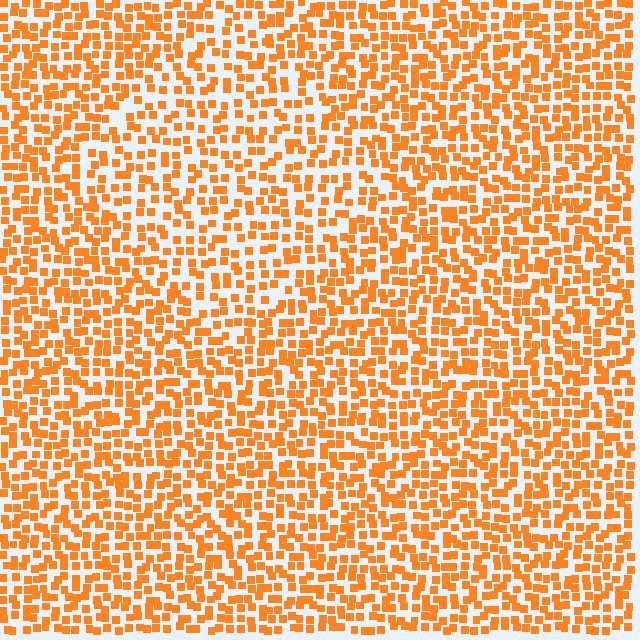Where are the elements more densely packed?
The elements are more densely packed outside the diamond boundary.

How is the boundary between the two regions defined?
The boundary is defined by a change in element density (approximately 1.4x ratio). All elements are the same color, size, and shape.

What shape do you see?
I see a diamond.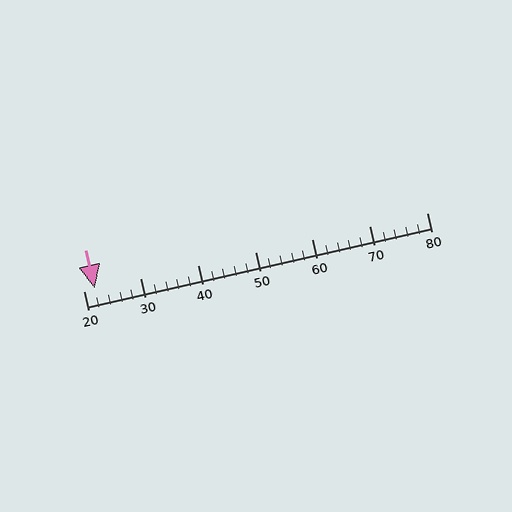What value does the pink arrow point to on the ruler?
The pink arrow points to approximately 22.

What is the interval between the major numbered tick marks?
The major tick marks are spaced 10 units apart.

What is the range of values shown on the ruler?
The ruler shows values from 20 to 80.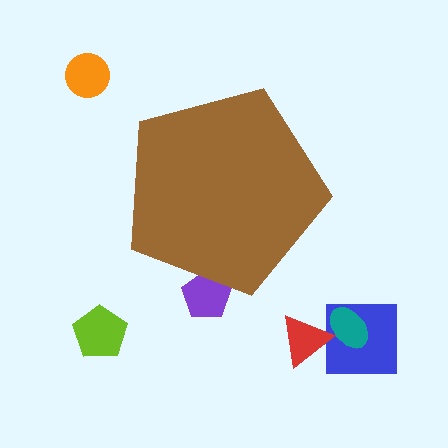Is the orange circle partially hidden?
No, the orange circle is fully visible.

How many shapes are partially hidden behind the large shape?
1 shape is partially hidden.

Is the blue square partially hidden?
No, the blue square is fully visible.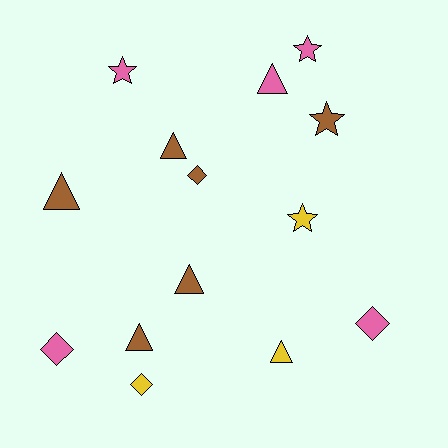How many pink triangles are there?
There is 1 pink triangle.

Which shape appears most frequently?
Triangle, with 6 objects.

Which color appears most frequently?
Brown, with 6 objects.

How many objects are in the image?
There are 14 objects.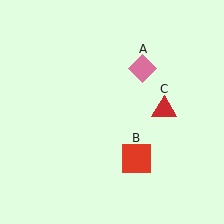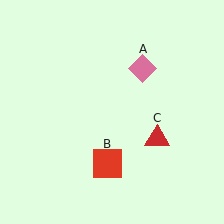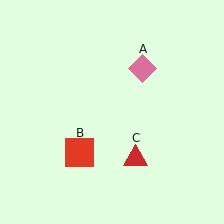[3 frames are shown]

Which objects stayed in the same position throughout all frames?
Pink diamond (object A) remained stationary.